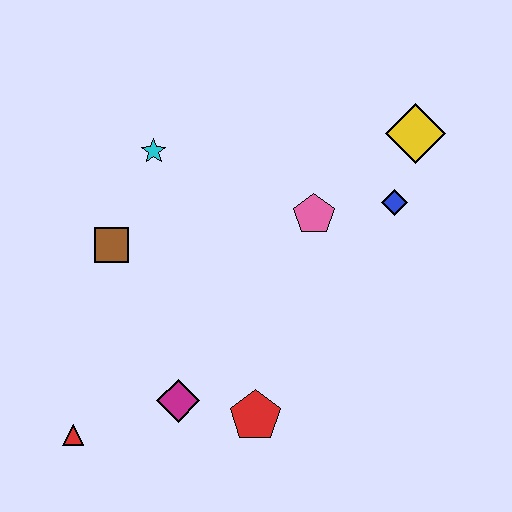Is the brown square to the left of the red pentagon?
Yes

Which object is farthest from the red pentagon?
The yellow diamond is farthest from the red pentagon.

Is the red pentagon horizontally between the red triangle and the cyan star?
No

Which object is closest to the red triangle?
The magenta diamond is closest to the red triangle.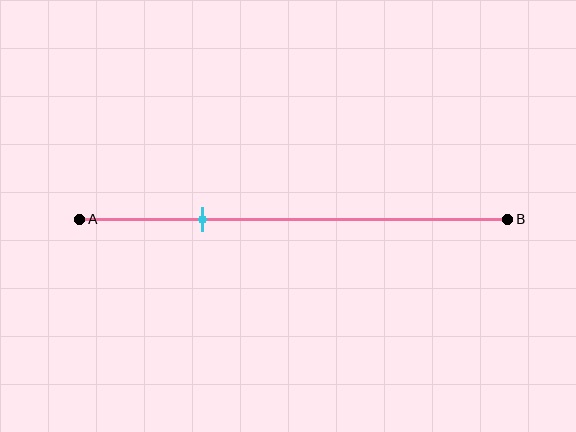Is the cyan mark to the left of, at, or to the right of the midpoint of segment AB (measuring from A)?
The cyan mark is to the left of the midpoint of segment AB.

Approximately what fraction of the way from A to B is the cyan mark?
The cyan mark is approximately 30% of the way from A to B.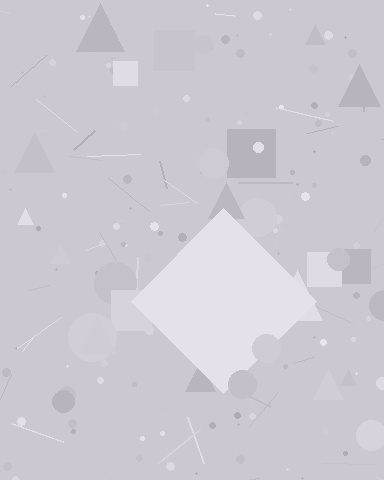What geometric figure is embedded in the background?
A diamond is embedded in the background.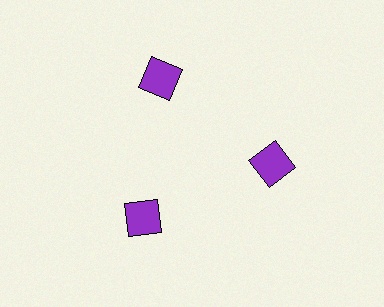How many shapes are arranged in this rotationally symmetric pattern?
There are 3 shapes, arranged in 3 groups of 1.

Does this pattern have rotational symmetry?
Yes, this pattern has 3-fold rotational symmetry. It looks the same after rotating 120 degrees around the center.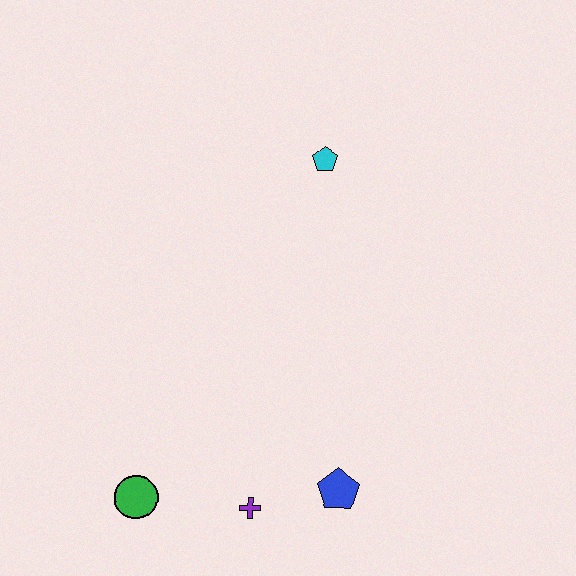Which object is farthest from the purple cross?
The cyan pentagon is farthest from the purple cross.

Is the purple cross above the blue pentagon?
No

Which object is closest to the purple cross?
The blue pentagon is closest to the purple cross.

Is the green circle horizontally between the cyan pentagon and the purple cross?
No